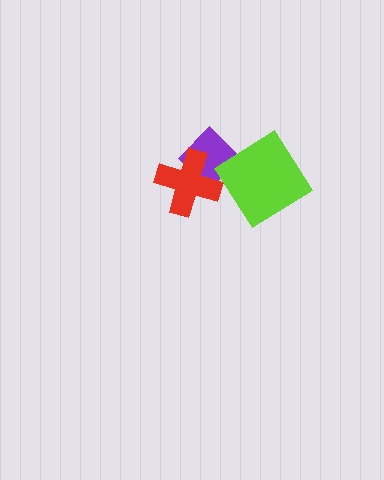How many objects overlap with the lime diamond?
1 object overlaps with the lime diamond.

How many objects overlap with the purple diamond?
2 objects overlap with the purple diamond.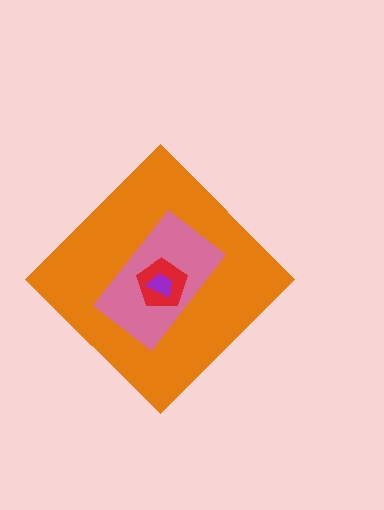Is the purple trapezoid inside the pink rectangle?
Yes.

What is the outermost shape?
The orange diamond.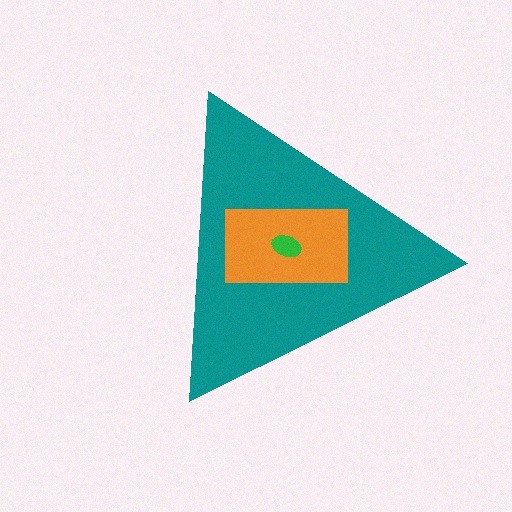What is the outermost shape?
The teal triangle.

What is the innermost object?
The green ellipse.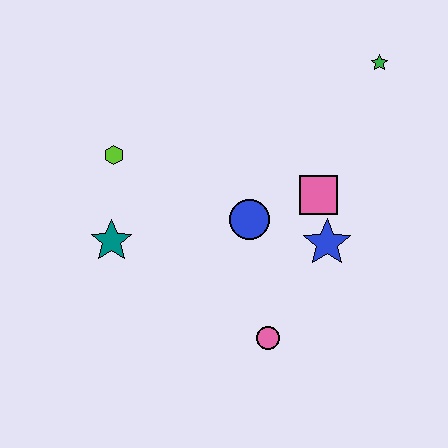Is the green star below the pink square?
No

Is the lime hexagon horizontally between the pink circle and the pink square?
No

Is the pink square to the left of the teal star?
No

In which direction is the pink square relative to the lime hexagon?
The pink square is to the right of the lime hexagon.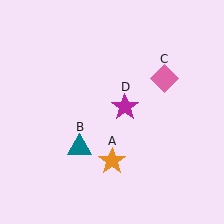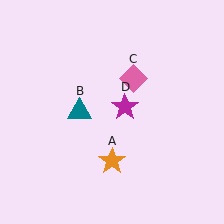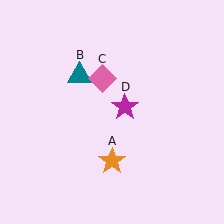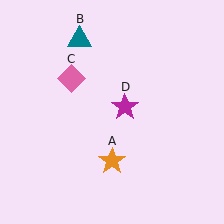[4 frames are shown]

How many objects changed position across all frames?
2 objects changed position: teal triangle (object B), pink diamond (object C).